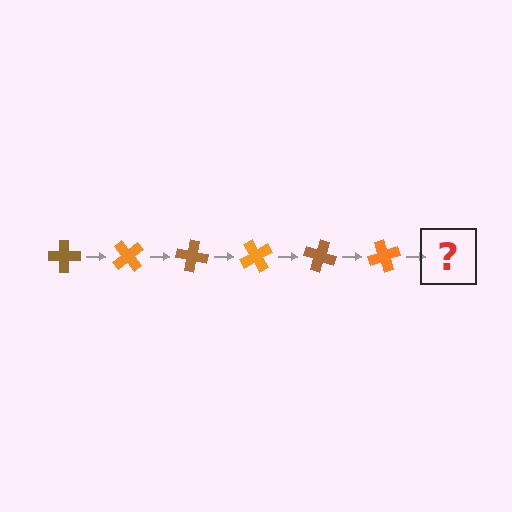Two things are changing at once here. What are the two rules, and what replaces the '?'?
The two rules are that it rotates 50 degrees each step and the color cycles through brown and orange. The '?' should be a brown cross, rotated 300 degrees from the start.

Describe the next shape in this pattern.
It should be a brown cross, rotated 300 degrees from the start.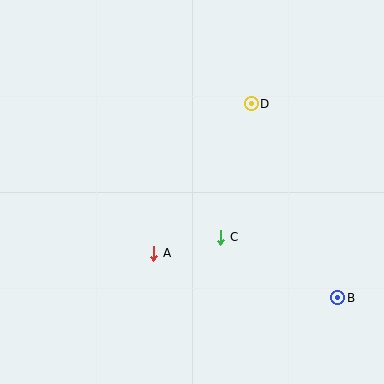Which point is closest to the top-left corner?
Point D is closest to the top-left corner.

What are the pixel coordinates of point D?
Point D is at (251, 104).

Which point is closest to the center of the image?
Point C at (221, 237) is closest to the center.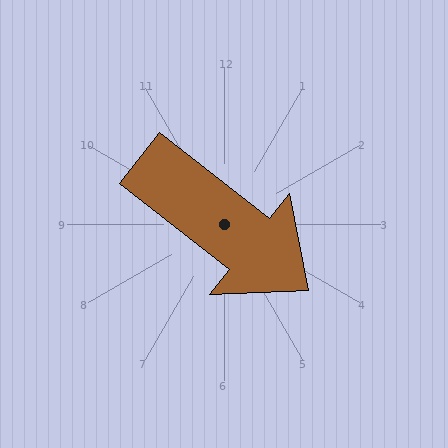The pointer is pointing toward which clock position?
Roughly 4 o'clock.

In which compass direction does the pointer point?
Southeast.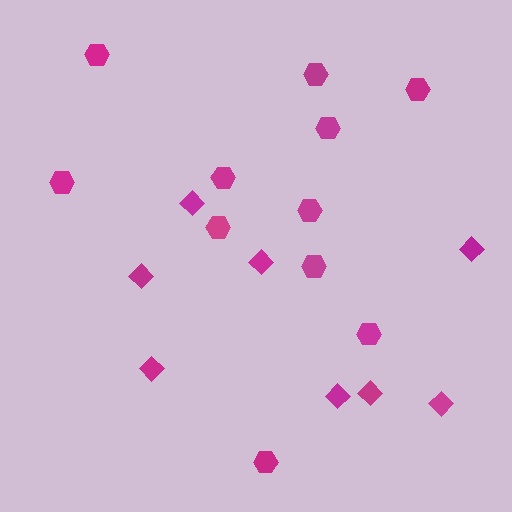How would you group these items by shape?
There are 2 groups: one group of diamonds (8) and one group of hexagons (11).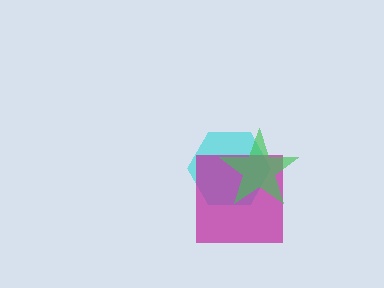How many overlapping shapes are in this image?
There are 3 overlapping shapes in the image.